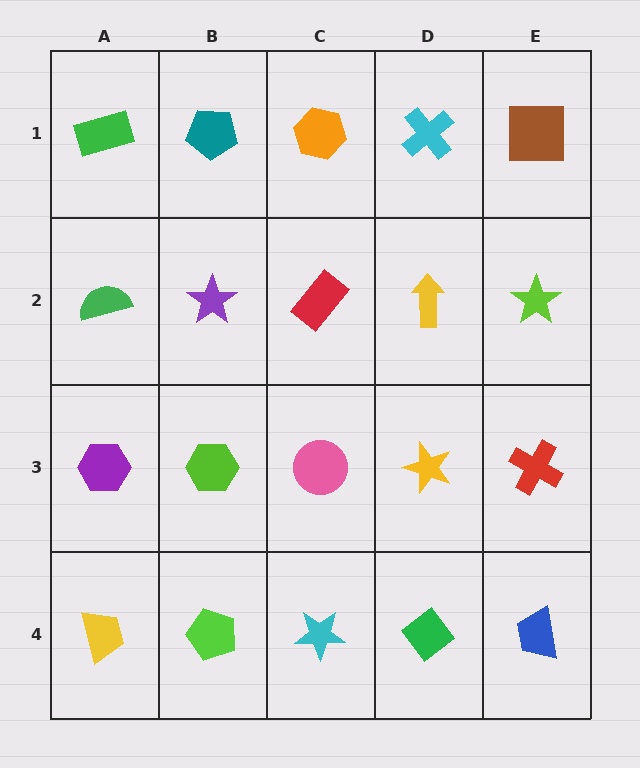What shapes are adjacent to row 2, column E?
A brown square (row 1, column E), a red cross (row 3, column E), a yellow arrow (row 2, column D).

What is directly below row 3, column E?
A blue trapezoid.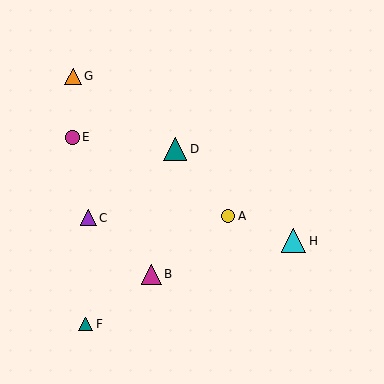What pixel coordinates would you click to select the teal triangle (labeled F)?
Click at (86, 324) to select the teal triangle F.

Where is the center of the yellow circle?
The center of the yellow circle is at (228, 216).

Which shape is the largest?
The cyan triangle (labeled H) is the largest.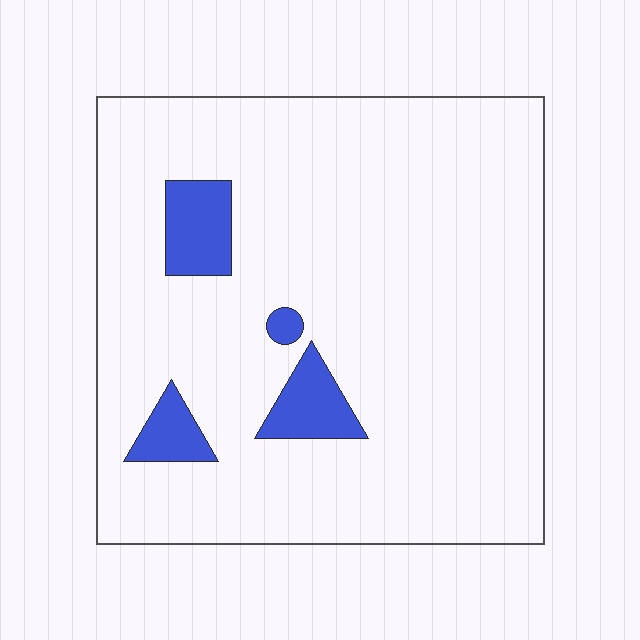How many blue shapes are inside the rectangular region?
4.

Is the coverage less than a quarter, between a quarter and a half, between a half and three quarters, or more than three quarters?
Less than a quarter.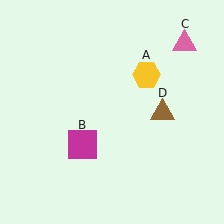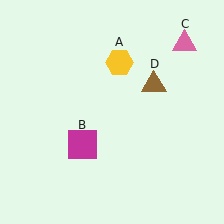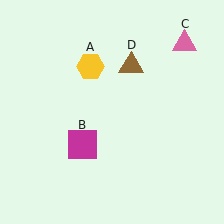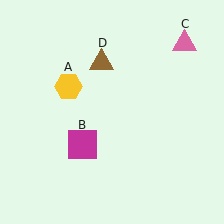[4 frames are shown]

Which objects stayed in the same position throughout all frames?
Magenta square (object B) and pink triangle (object C) remained stationary.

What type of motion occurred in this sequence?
The yellow hexagon (object A), brown triangle (object D) rotated counterclockwise around the center of the scene.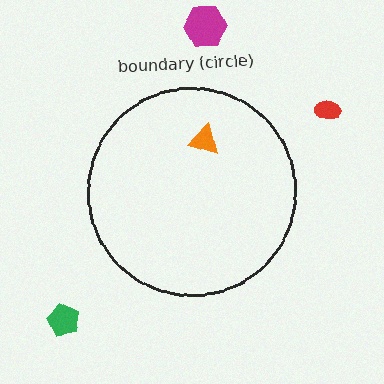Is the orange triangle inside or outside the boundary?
Inside.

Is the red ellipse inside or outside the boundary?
Outside.